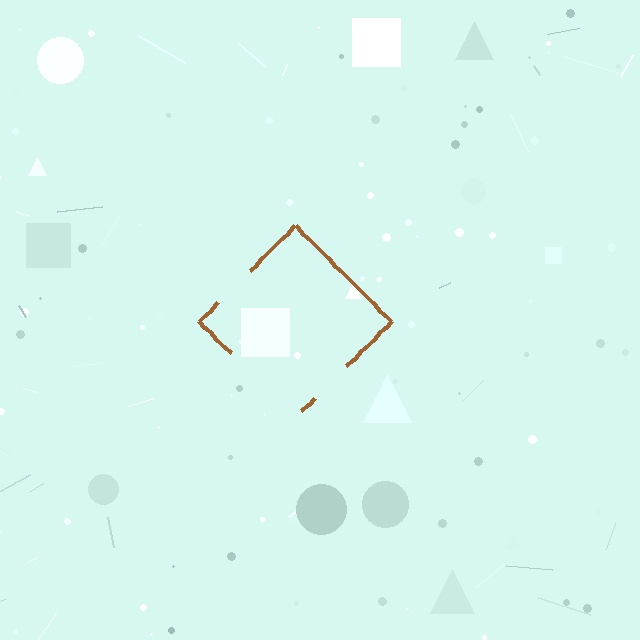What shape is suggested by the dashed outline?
The dashed outline suggests a diamond.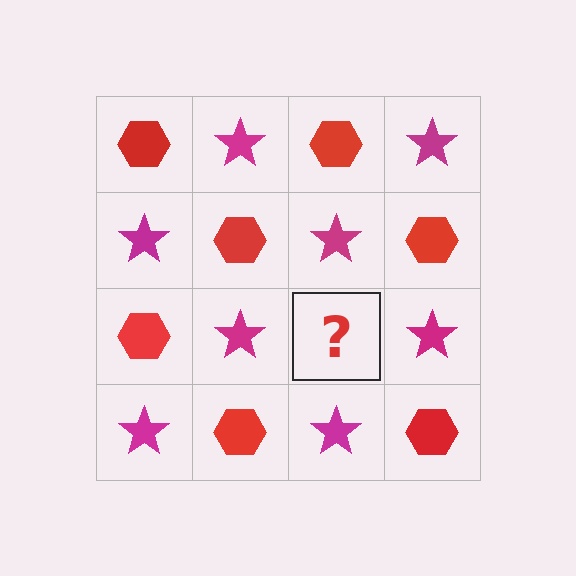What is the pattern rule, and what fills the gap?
The rule is that it alternates red hexagon and magenta star in a checkerboard pattern. The gap should be filled with a red hexagon.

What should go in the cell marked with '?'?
The missing cell should contain a red hexagon.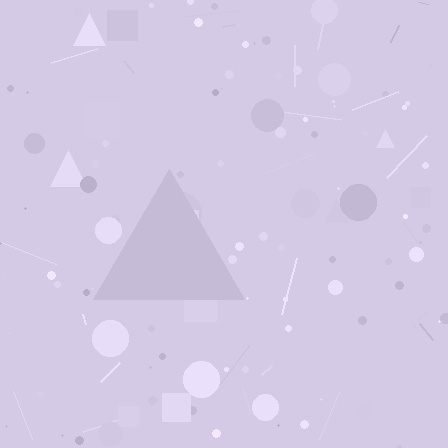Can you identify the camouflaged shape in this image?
The camouflaged shape is a triangle.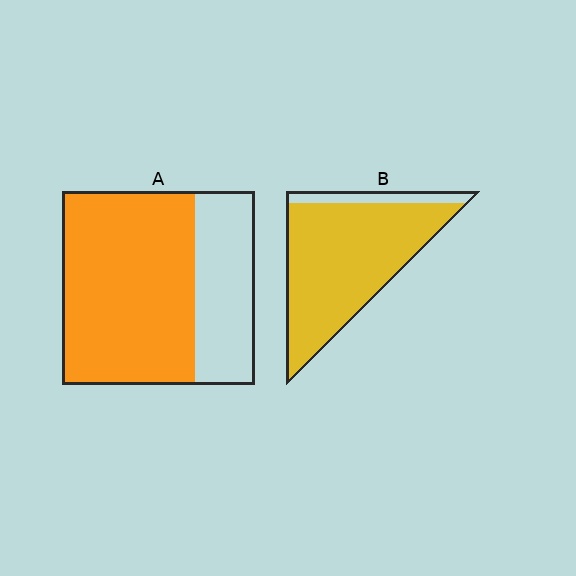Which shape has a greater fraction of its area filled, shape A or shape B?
Shape B.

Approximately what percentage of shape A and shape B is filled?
A is approximately 70% and B is approximately 90%.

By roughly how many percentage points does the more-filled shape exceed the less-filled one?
By roughly 20 percentage points (B over A).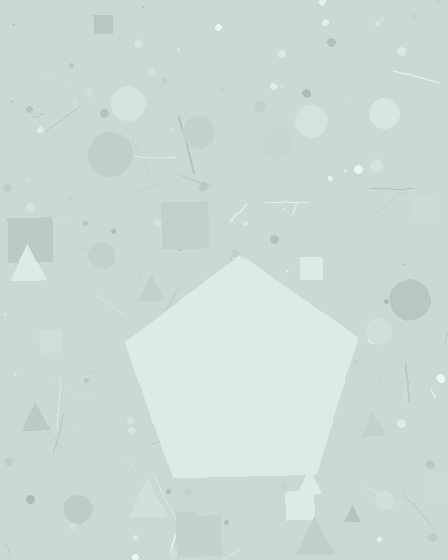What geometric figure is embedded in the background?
A pentagon is embedded in the background.